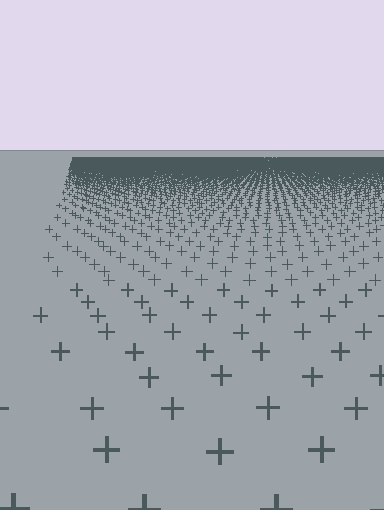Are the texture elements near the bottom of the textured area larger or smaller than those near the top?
Larger. Near the bottom, elements are closer to the viewer and appear at a bigger on-screen size.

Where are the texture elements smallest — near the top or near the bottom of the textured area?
Near the top.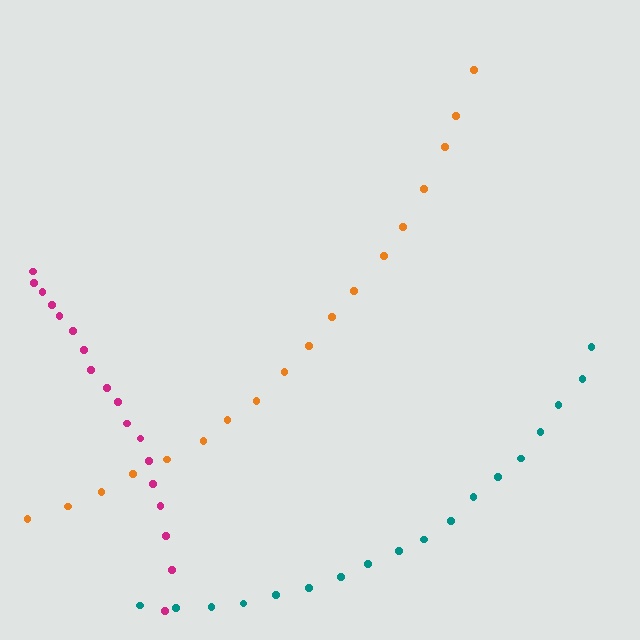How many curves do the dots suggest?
There are 3 distinct paths.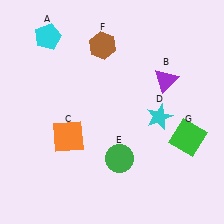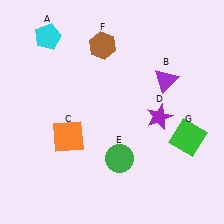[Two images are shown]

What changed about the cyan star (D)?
In Image 1, D is cyan. In Image 2, it changed to purple.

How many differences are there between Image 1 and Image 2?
There is 1 difference between the two images.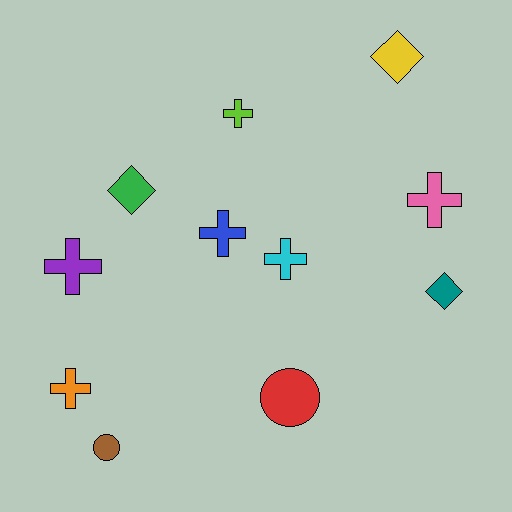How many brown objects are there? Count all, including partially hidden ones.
There is 1 brown object.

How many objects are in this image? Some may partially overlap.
There are 11 objects.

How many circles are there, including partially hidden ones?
There are 2 circles.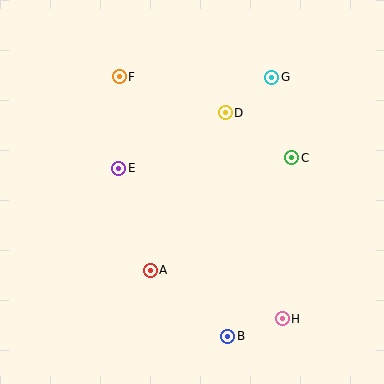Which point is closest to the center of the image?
Point E at (119, 168) is closest to the center.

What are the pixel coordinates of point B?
Point B is at (228, 336).